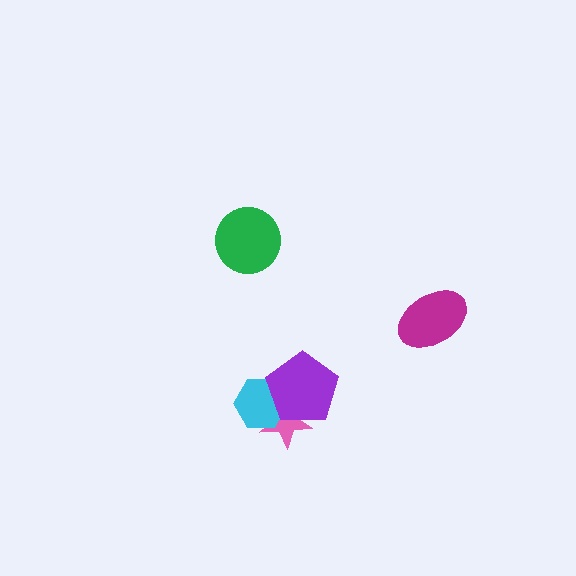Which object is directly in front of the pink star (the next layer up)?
The cyan hexagon is directly in front of the pink star.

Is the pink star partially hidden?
Yes, it is partially covered by another shape.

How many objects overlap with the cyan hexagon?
2 objects overlap with the cyan hexagon.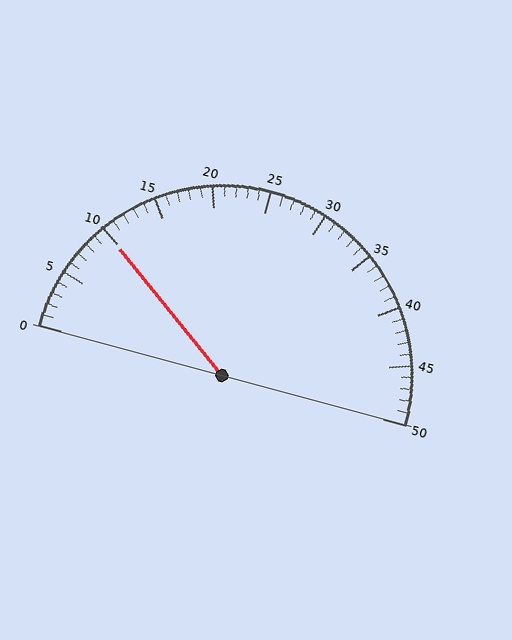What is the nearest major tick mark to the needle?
The nearest major tick mark is 10.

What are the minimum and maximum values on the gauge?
The gauge ranges from 0 to 50.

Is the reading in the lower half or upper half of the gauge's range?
The reading is in the lower half of the range (0 to 50).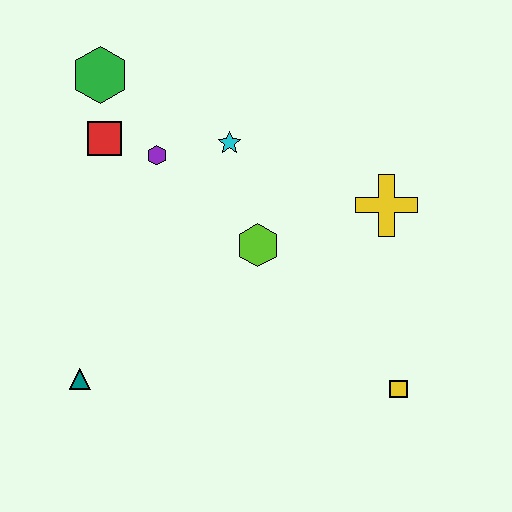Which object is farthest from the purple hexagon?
The yellow square is farthest from the purple hexagon.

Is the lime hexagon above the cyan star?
No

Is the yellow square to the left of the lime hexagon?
No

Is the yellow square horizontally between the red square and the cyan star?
No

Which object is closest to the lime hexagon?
The cyan star is closest to the lime hexagon.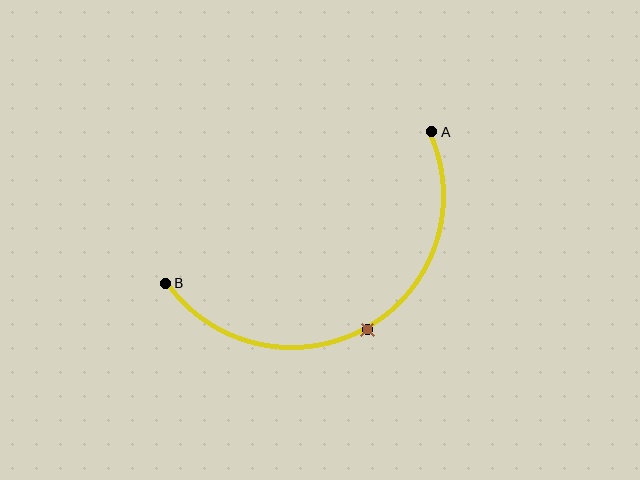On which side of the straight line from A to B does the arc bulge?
The arc bulges below the straight line connecting A and B.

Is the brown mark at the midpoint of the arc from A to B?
Yes. The brown mark lies on the arc at equal arc-length from both A and B — it is the arc midpoint.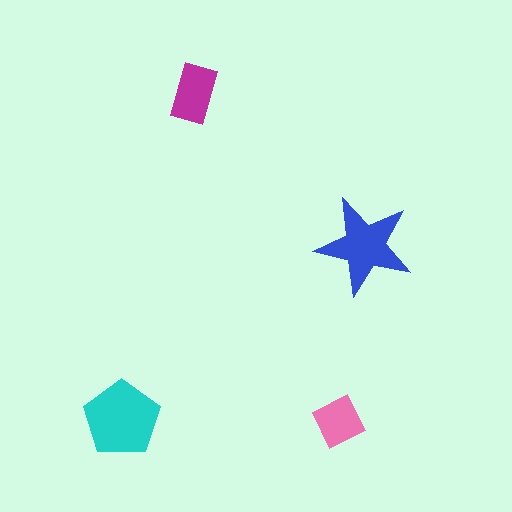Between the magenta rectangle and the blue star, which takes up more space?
The blue star.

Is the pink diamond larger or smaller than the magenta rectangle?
Smaller.